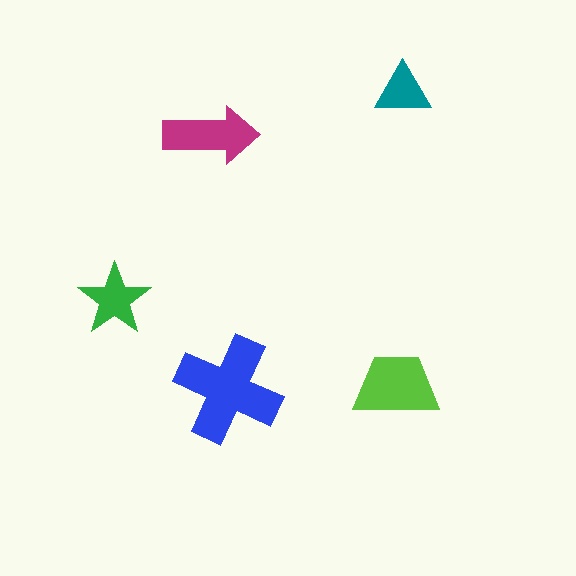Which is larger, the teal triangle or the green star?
The green star.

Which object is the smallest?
The teal triangle.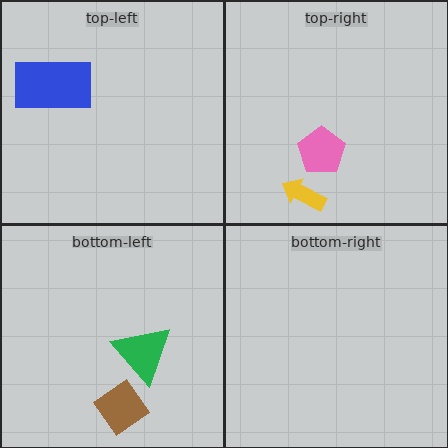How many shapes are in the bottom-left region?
2.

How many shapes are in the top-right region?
2.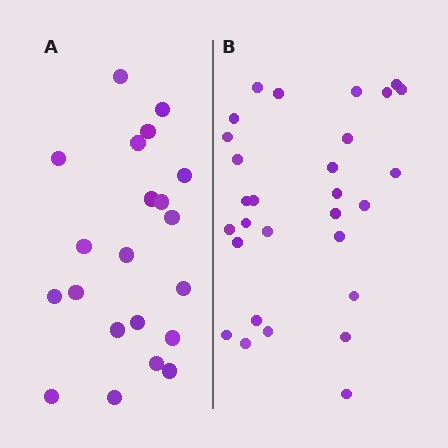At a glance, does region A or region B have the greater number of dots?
Region B (the right region) has more dots.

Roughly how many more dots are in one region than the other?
Region B has roughly 8 or so more dots than region A.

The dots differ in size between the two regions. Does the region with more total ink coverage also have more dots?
No. Region A has more total ink coverage because its dots are larger, but region B actually contains more individual dots. Total area can be misleading — the number of items is what matters here.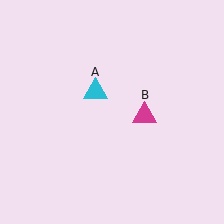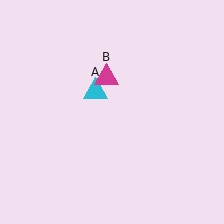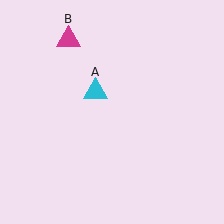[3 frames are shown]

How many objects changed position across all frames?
1 object changed position: magenta triangle (object B).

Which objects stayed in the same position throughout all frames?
Cyan triangle (object A) remained stationary.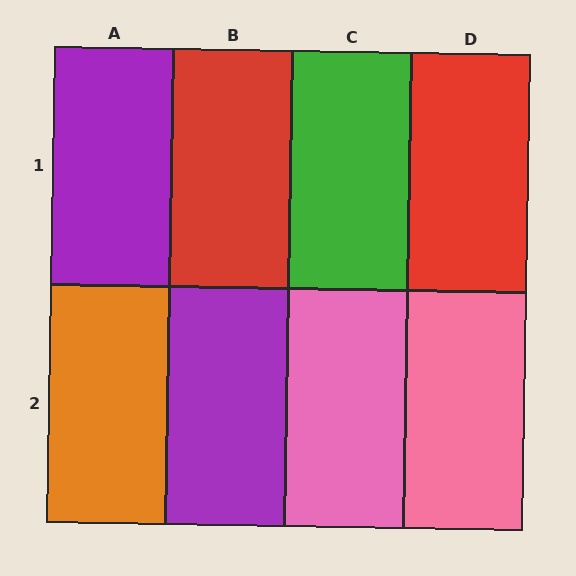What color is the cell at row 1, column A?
Purple.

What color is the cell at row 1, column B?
Red.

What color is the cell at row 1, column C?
Green.